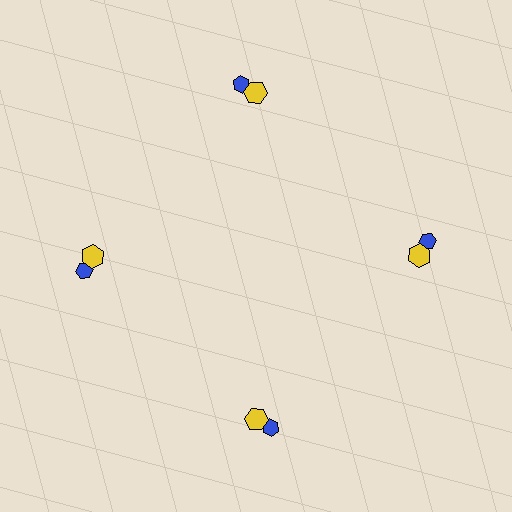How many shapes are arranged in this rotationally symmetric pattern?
There are 8 shapes, arranged in 4 groups of 2.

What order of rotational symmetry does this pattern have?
This pattern has 4-fold rotational symmetry.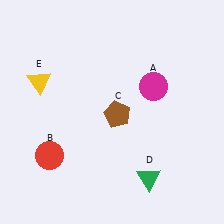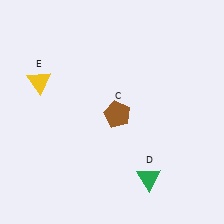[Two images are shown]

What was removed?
The red circle (B), the magenta circle (A) were removed in Image 2.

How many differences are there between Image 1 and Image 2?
There are 2 differences between the two images.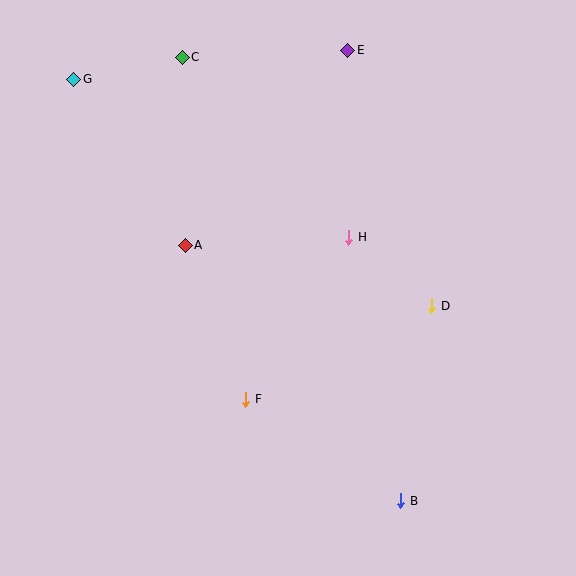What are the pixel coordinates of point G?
Point G is at (74, 79).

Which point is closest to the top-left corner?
Point G is closest to the top-left corner.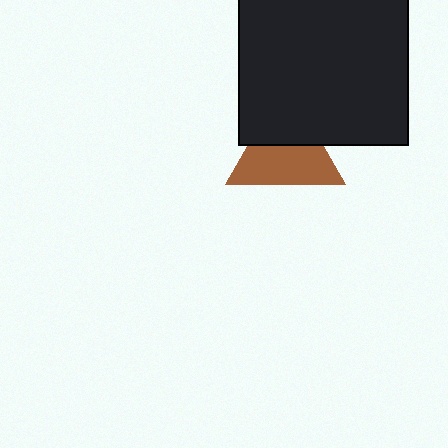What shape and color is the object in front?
The object in front is a black square.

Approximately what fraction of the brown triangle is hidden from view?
Roughly 39% of the brown triangle is hidden behind the black square.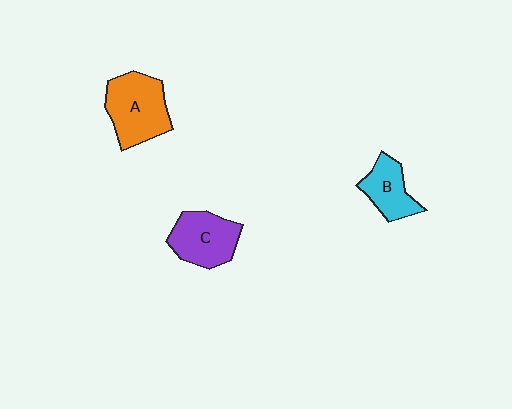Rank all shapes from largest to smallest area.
From largest to smallest: A (orange), C (purple), B (cyan).